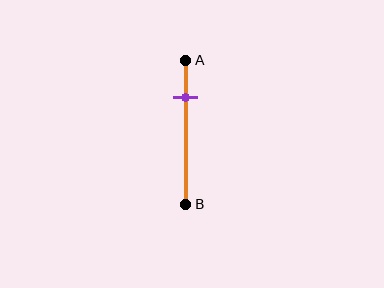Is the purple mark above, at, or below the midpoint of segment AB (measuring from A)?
The purple mark is above the midpoint of segment AB.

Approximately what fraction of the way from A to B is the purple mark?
The purple mark is approximately 25% of the way from A to B.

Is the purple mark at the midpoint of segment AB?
No, the mark is at about 25% from A, not at the 50% midpoint.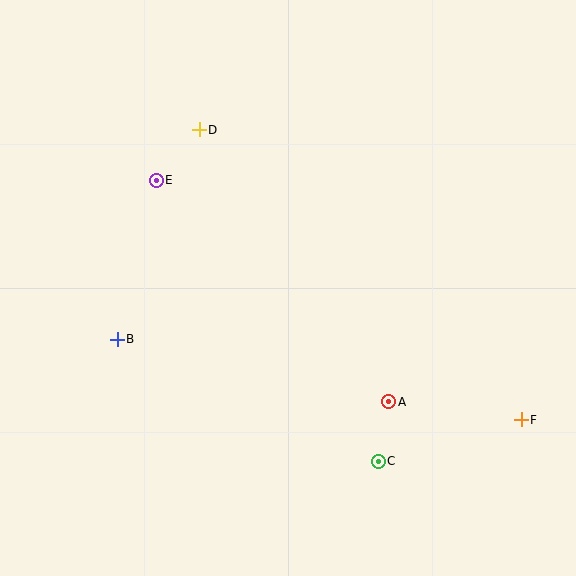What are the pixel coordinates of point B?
Point B is at (117, 339).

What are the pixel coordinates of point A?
Point A is at (389, 402).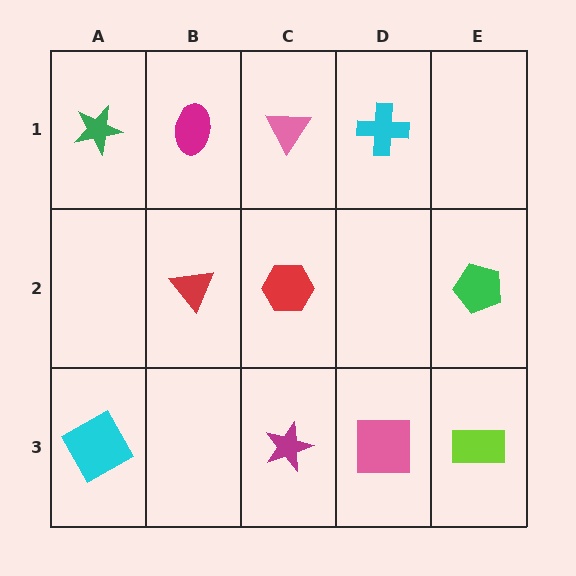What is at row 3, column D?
A pink square.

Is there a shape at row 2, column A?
No, that cell is empty.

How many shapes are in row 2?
3 shapes.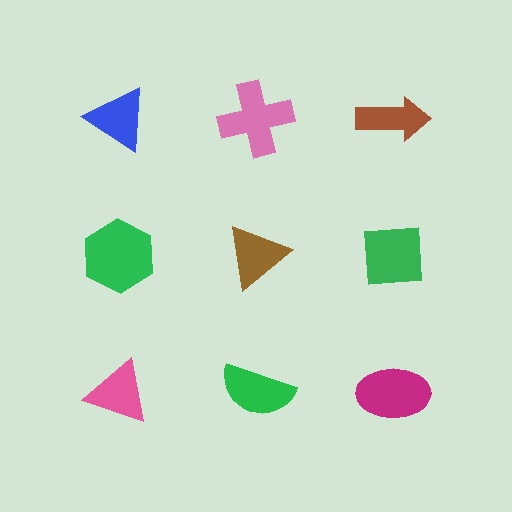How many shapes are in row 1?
3 shapes.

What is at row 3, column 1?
A pink triangle.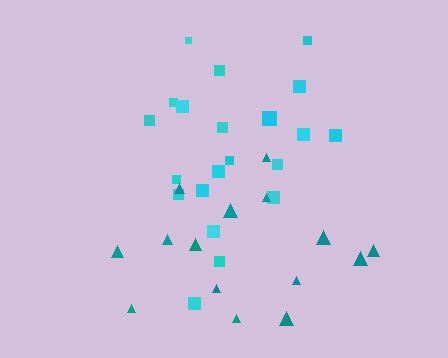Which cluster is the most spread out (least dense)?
Teal.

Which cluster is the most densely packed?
Cyan.